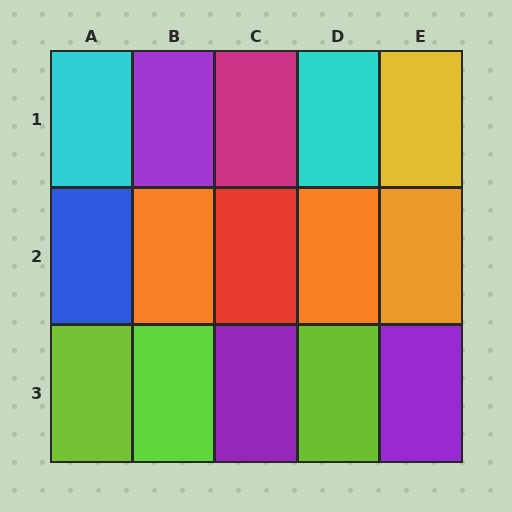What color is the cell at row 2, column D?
Orange.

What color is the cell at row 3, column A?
Lime.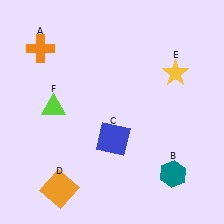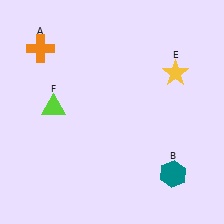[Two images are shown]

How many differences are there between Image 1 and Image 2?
There are 2 differences between the two images.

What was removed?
The orange square (D), the blue square (C) were removed in Image 2.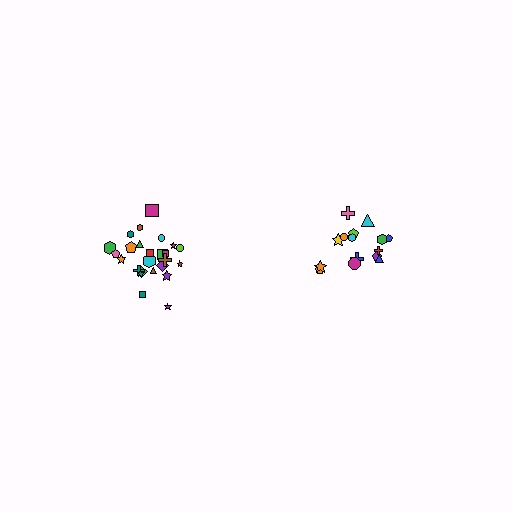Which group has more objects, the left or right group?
The left group.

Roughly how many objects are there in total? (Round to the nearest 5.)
Roughly 40 objects in total.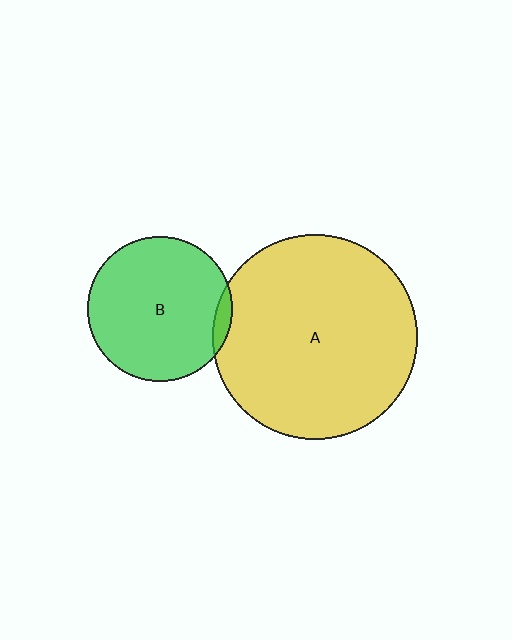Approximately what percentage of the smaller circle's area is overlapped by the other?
Approximately 5%.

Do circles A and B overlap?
Yes.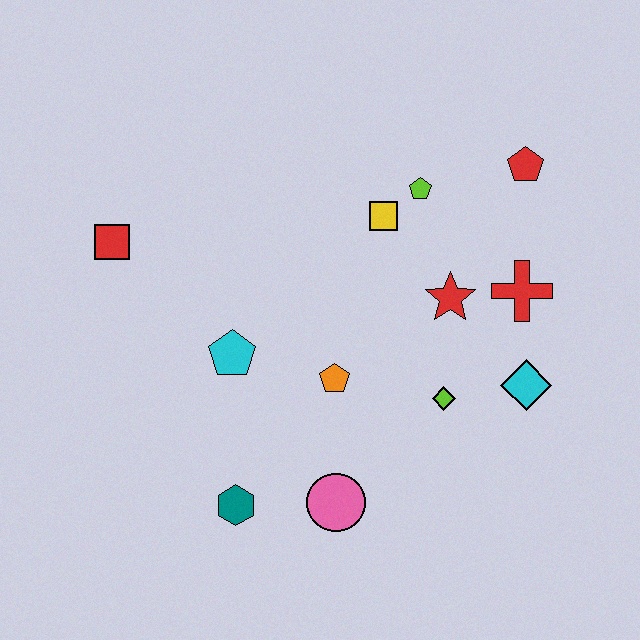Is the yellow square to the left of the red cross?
Yes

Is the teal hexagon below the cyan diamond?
Yes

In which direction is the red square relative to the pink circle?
The red square is above the pink circle.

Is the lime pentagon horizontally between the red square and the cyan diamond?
Yes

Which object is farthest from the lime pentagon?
The teal hexagon is farthest from the lime pentagon.